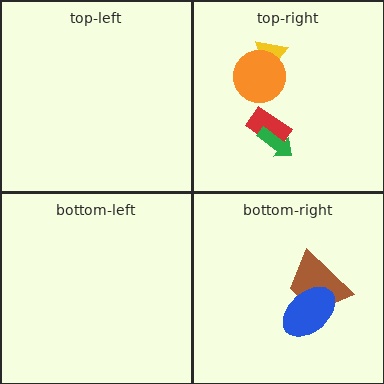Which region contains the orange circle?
The top-right region.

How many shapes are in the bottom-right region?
2.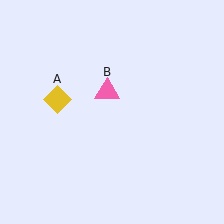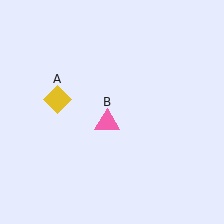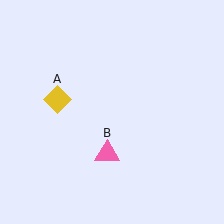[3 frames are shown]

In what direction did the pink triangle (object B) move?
The pink triangle (object B) moved down.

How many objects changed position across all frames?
1 object changed position: pink triangle (object B).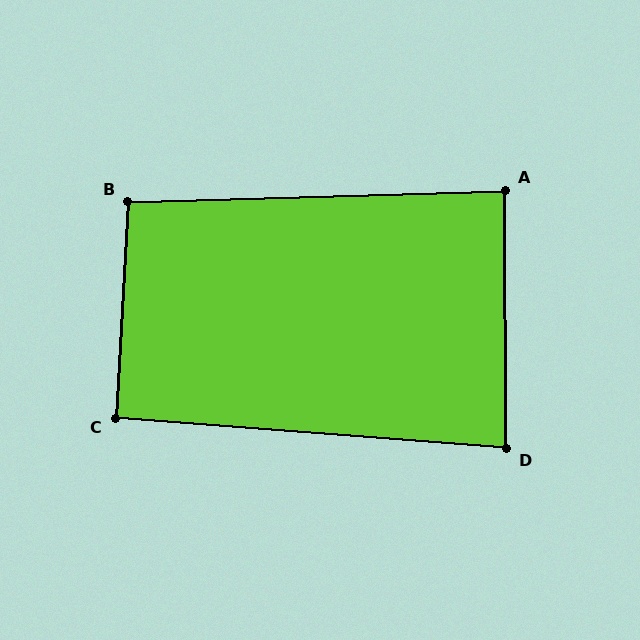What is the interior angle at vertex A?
Approximately 89 degrees (approximately right).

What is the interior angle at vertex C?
Approximately 91 degrees (approximately right).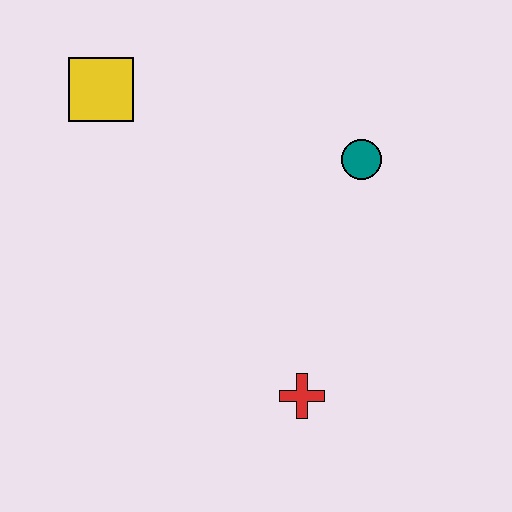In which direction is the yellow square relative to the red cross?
The yellow square is above the red cross.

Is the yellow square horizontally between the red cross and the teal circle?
No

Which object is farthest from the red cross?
The yellow square is farthest from the red cross.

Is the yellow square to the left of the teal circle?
Yes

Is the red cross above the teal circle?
No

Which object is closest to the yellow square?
The teal circle is closest to the yellow square.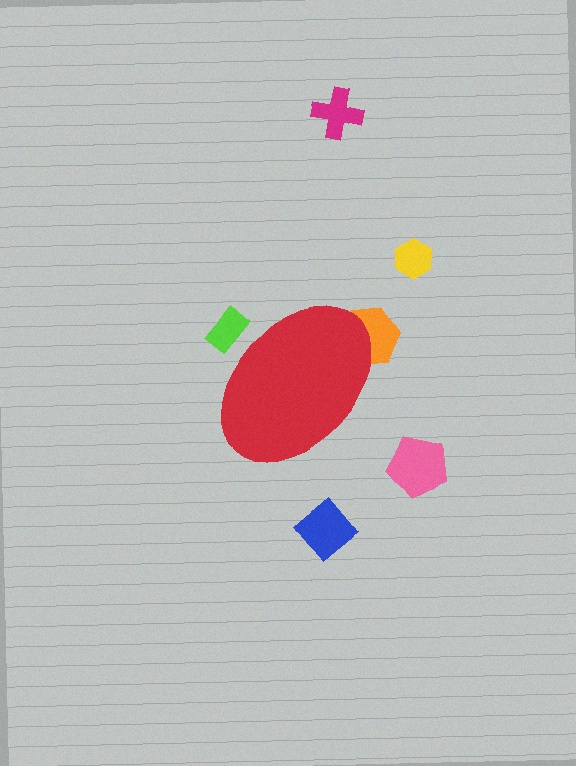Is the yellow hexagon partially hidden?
No, the yellow hexagon is fully visible.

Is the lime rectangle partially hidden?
Yes, the lime rectangle is partially hidden behind the red ellipse.